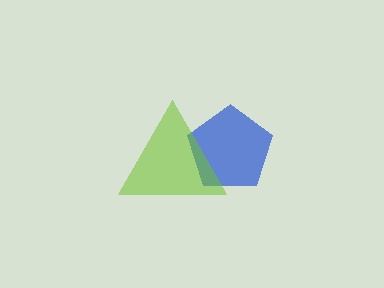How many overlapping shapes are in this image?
There are 2 overlapping shapes in the image.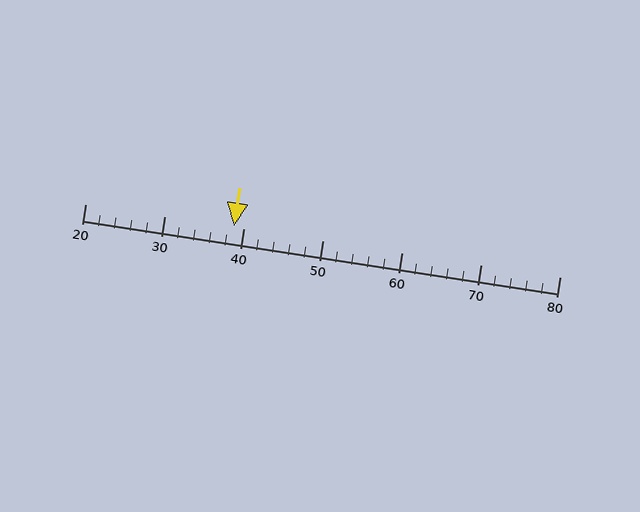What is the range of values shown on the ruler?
The ruler shows values from 20 to 80.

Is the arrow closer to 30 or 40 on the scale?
The arrow is closer to 40.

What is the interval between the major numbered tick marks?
The major tick marks are spaced 10 units apart.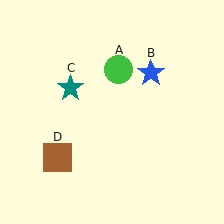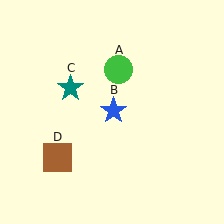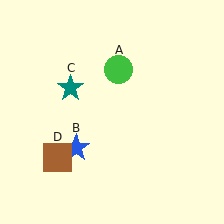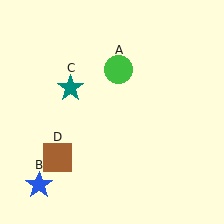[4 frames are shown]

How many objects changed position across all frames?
1 object changed position: blue star (object B).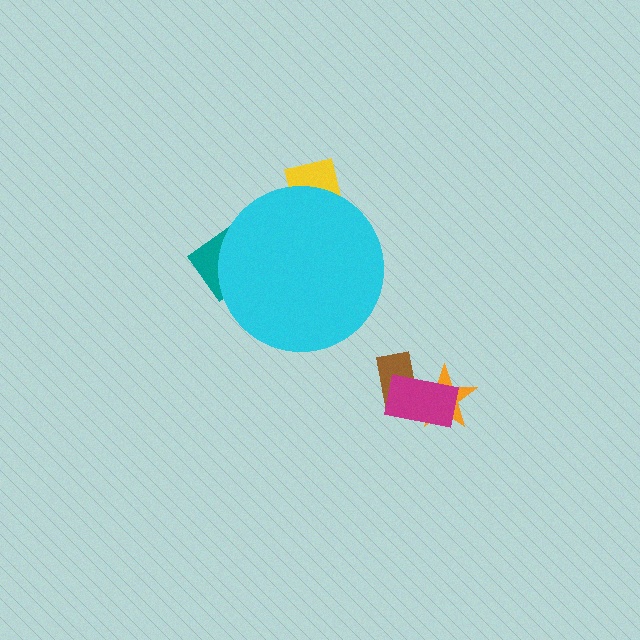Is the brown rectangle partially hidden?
No, the brown rectangle is fully visible.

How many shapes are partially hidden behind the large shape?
2 shapes are partially hidden.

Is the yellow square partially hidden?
Yes, the yellow square is partially hidden behind the cyan circle.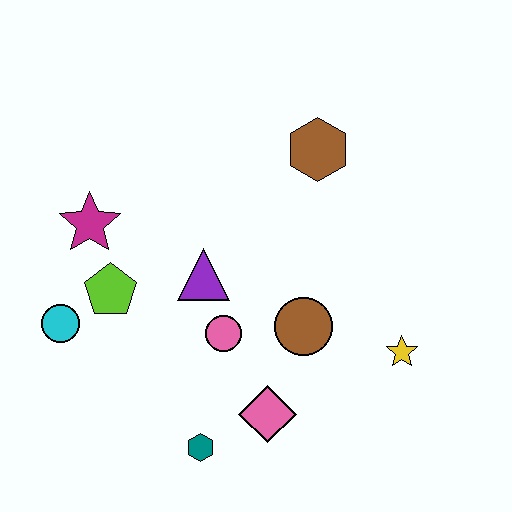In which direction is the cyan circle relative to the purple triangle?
The cyan circle is to the left of the purple triangle.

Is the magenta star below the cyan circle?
No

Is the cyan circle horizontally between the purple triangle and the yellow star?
No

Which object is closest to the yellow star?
The brown circle is closest to the yellow star.